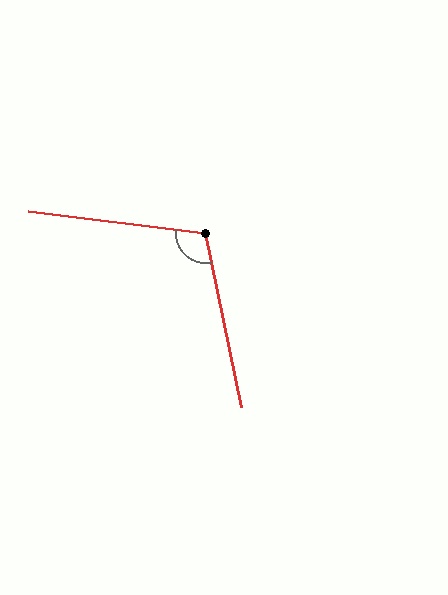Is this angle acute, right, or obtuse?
It is obtuse.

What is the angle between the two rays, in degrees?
Approximately 109 degrees.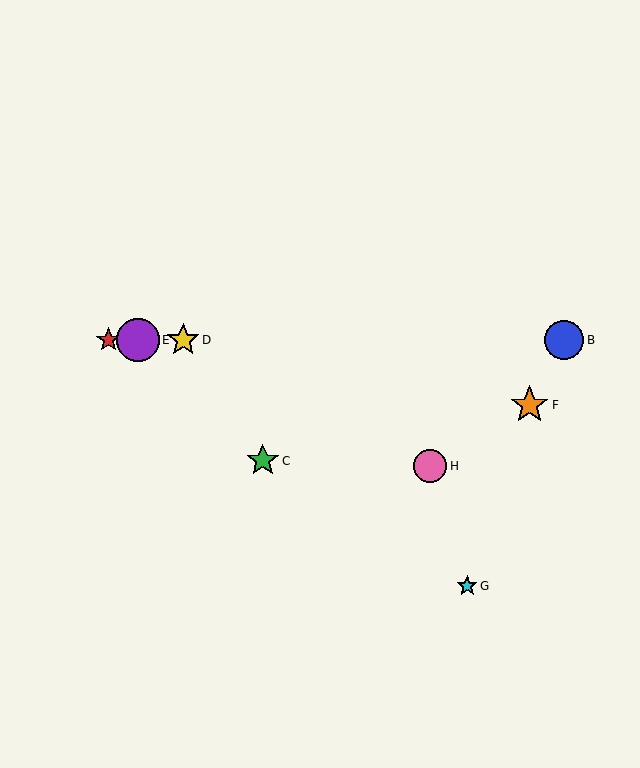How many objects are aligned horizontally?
4 objects (A, B, D, E) are aligned horizontally.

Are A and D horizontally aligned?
Yes, both are at y≈340.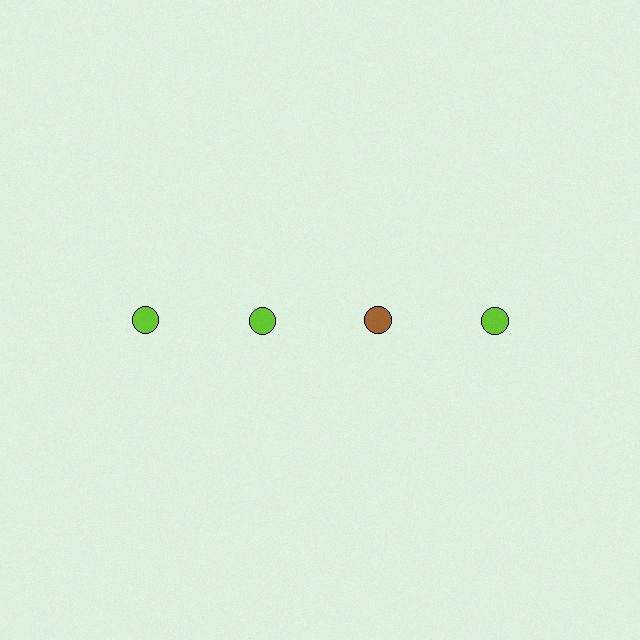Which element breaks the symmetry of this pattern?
The brown circle in the top row, center column breaks the symmetry. All other shapes are lime circles.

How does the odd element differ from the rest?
It has a different color: brown instead of lime.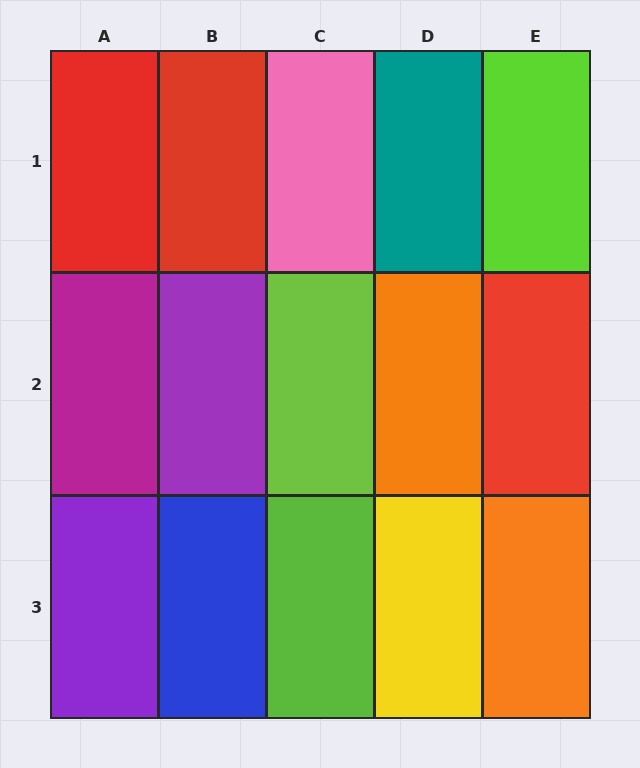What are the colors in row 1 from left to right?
Red, red, pink, teal, lime.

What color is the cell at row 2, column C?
Lime.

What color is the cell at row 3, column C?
Lime.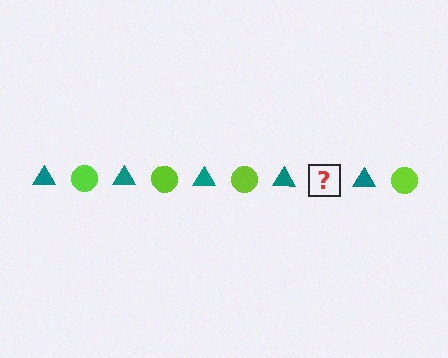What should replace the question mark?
The question mark should be replaced with a lime circle.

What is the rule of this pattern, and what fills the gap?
The rule is that the pattern alternates between teal triangle and lime circle. The gap should be filled with a lime circle.